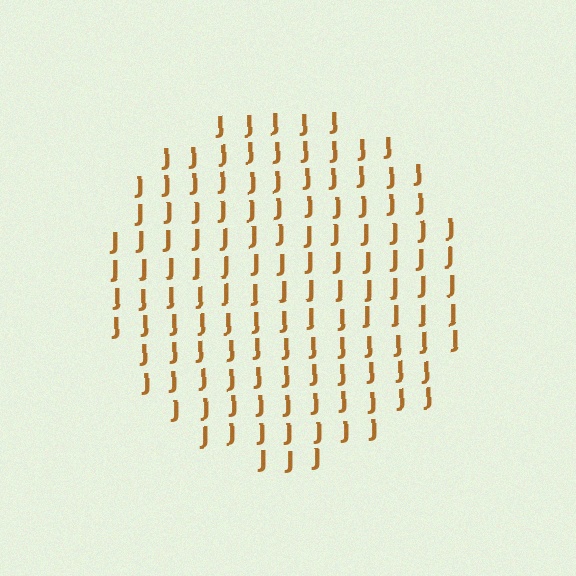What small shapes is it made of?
It is made of small letter J's.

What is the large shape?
The large shape is a circle.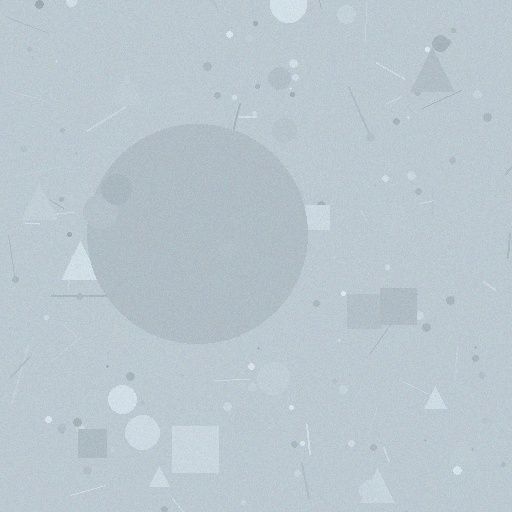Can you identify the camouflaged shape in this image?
The camouflaged shape is a circle.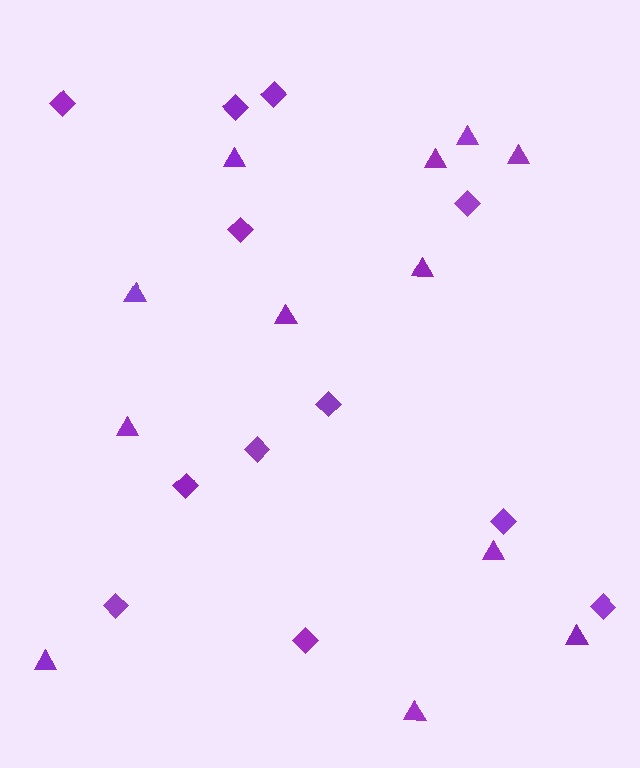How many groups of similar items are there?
There are 2 groups: one group of diamonds (12) and one group of triangles (12).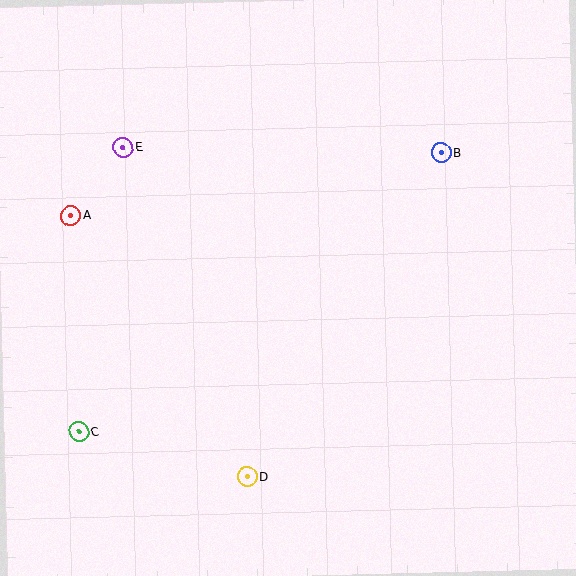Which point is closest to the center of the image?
Point D at (247, 477) is closest to the center.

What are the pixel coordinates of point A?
Point A is at (71, 216).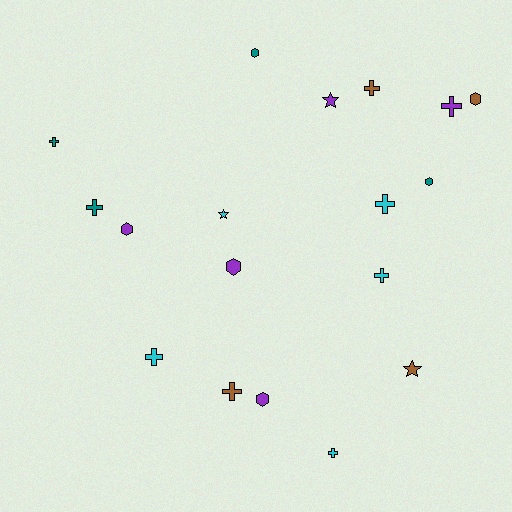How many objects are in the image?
There are 18 objects.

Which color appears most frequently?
Cyan, with 5 objects.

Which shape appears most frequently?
Cross, with 9 objects.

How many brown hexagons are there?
There is 1 brown hexagon.